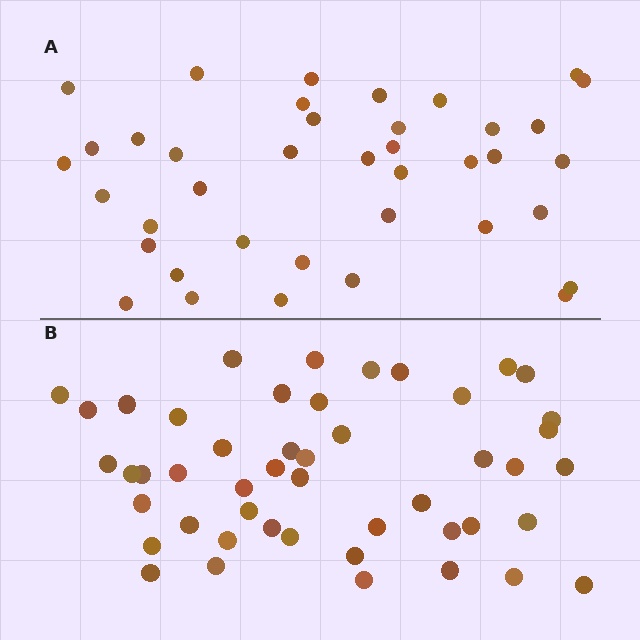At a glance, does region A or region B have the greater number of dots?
Region B (the bottom region) has more dots.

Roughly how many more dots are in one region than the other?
Region B has roughly 8 or so more dots than region A.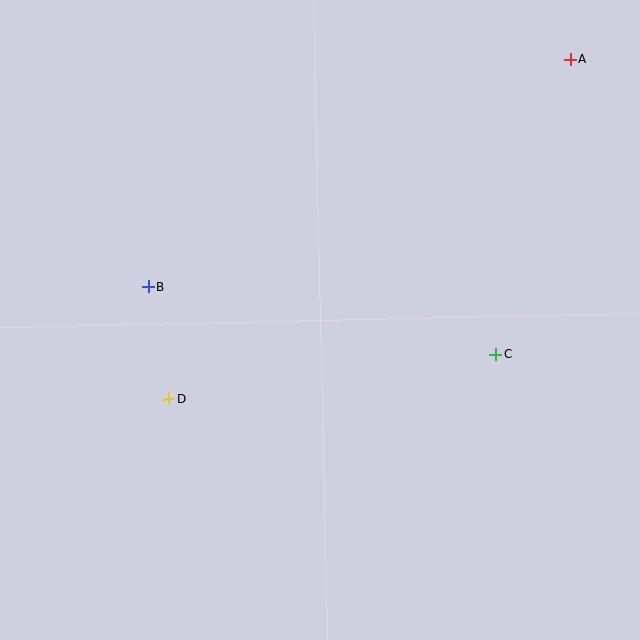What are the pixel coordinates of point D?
Point D is at (168, 399).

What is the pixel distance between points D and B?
The distance between D and B is 114 pixels.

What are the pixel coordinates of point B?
Point B is at (148, 287).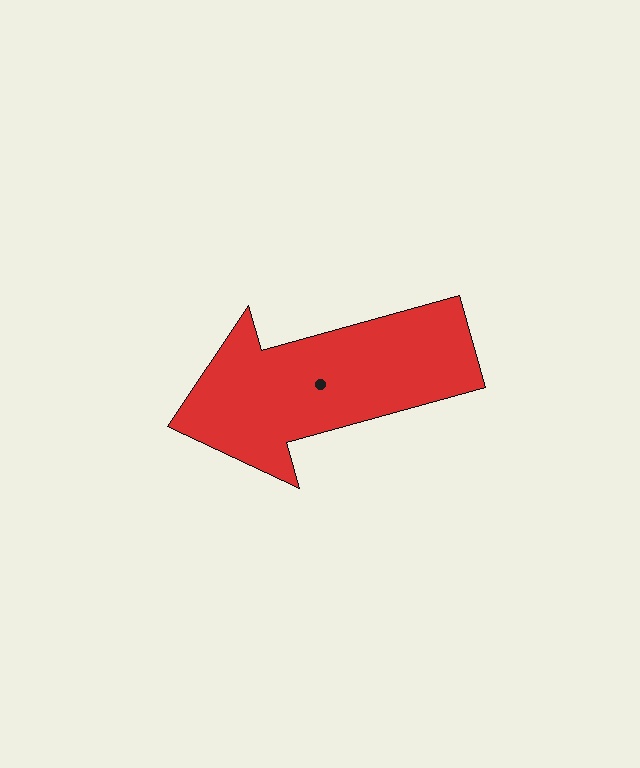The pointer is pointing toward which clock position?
Roughly 8 o'clock.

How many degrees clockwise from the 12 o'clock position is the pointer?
Approximately 254 degrees.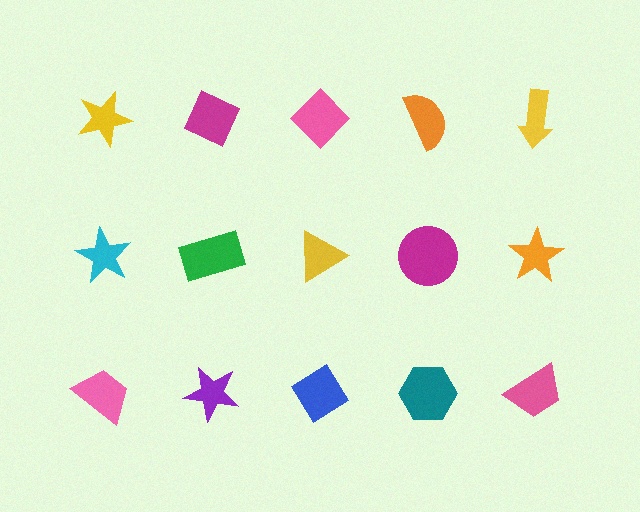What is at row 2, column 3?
A yellow triangle.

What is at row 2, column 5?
An orange star.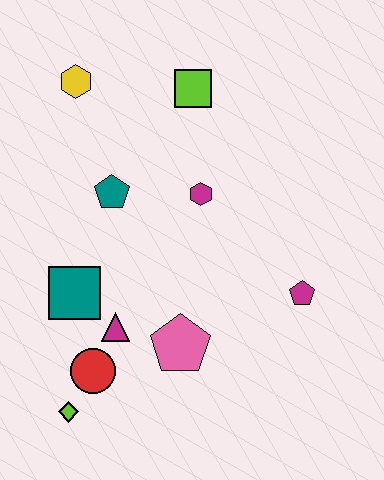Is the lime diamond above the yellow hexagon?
No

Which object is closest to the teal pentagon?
The magenta hexagon is closest to the teal pentagon.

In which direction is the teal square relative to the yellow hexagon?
The teal square is below the yellow hexagon.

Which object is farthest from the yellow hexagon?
The lime diamond is farthest from the yellow hexagon.